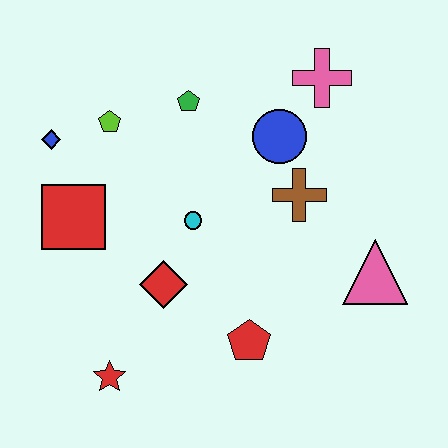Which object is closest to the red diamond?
The cyan circle is closest to the red diamond.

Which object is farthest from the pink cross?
The red star is farthest from the pink cross.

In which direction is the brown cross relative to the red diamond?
The brown cross is to the right of the red diamond.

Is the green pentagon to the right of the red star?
Yes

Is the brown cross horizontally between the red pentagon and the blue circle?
No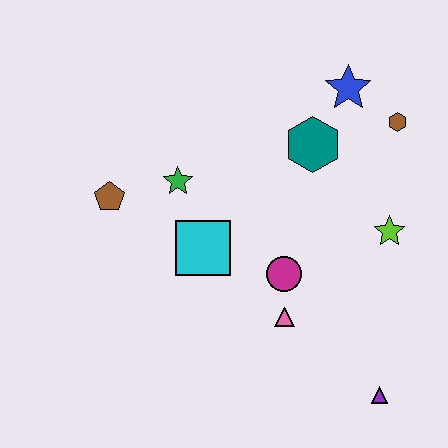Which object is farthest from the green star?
The purple triangle is farthest from the green star.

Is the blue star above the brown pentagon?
Yes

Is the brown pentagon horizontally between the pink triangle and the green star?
No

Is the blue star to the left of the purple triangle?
Yes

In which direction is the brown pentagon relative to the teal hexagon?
The brown pentagon is to the left of the teal hexagon.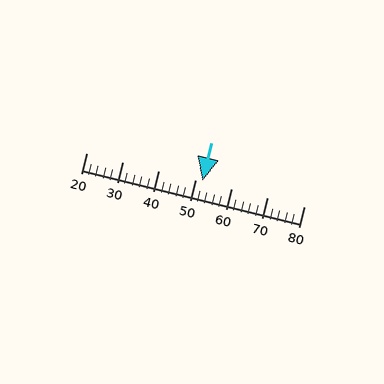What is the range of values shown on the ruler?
The ruler shows values from 20 to 80.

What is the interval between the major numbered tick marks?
The major tick marks are spaced 10 units apart.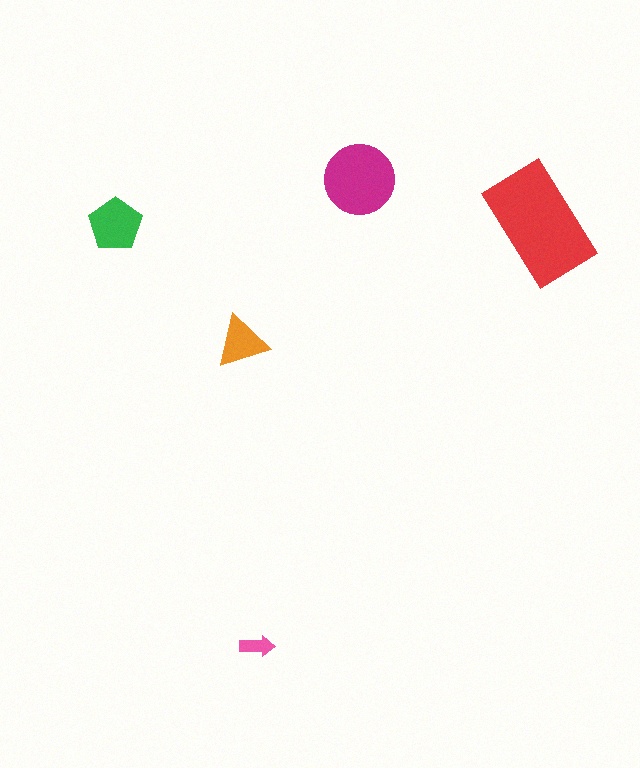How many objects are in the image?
There are 5 objects in the image.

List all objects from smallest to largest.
The pink arrow, the orange triangle, the green pentagon, the magenta circle, the red rectangle.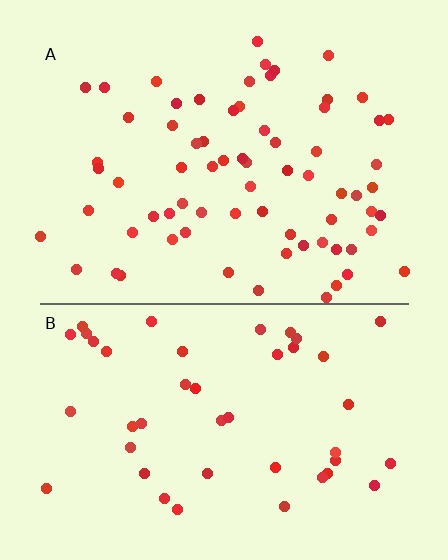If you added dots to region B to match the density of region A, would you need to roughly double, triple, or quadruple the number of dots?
Approximately double.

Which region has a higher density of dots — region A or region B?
A (the top).